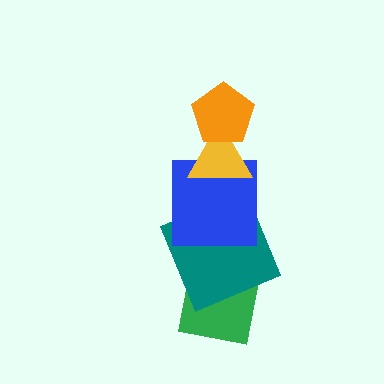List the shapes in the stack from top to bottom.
From top to bottom: the orange pentagon, the yellow triangle, the blue square, the teal square, the green square.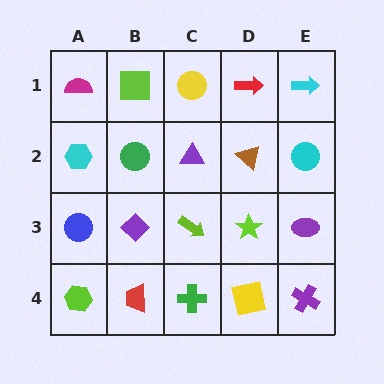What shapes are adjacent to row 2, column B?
A lime square (row 1, column B), a purple diamond (row 3, column B), a cyan hexagon (row 2, column A), a purple triangle (row 2, column C).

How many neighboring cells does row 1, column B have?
3.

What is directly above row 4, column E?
A purple ellipse.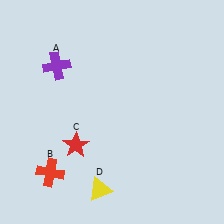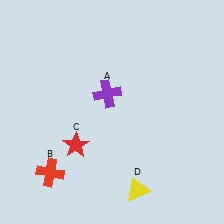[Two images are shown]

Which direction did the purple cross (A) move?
The purple cross (A) moved right.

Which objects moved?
The objects that moved are: the purple cross (A), the yellow triangle (D).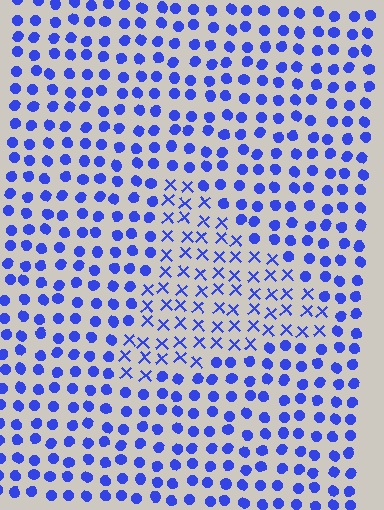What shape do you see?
I see a triangle.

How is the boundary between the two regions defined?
The boundary is defined by a change in element shape: X marks inside vs. circles outside. All elements share the same color and spacing.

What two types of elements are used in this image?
The image uses X marks inside the triangle region and circles outside it.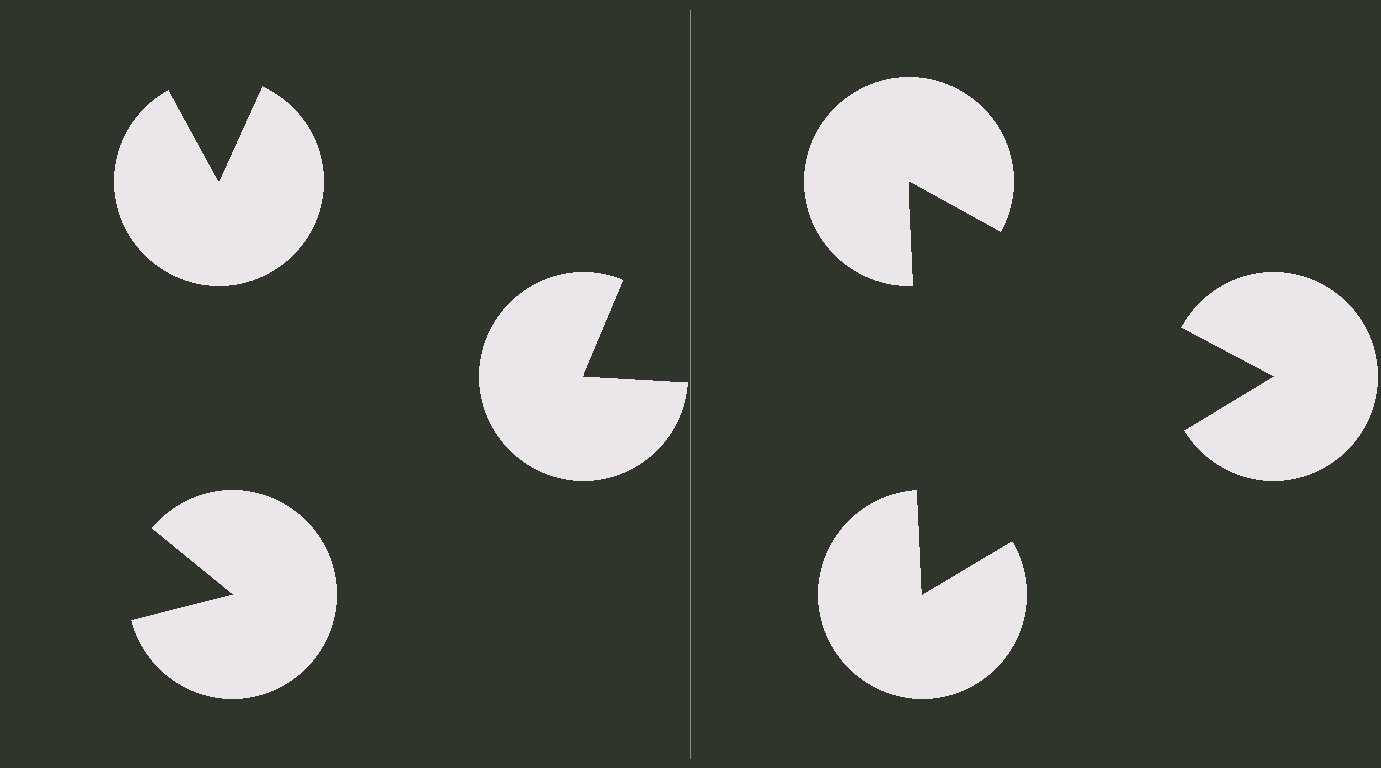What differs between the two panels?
The pac-man discs are positioned identically on both sides; only the wedge orientations differ. On the right they align to a triangle; on the left they are misaligned.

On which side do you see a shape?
An illusory triangle appears on the right side. On the left side the wedge cuts are rotated, so no coherent shape forms.